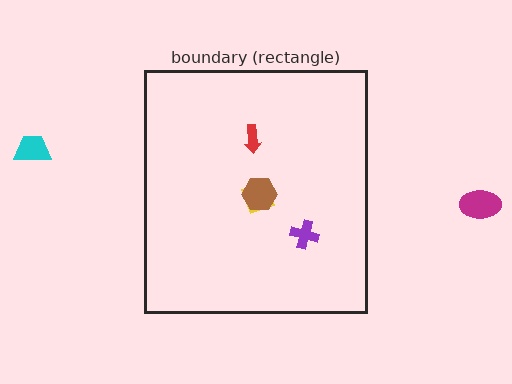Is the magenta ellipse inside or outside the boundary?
Outside.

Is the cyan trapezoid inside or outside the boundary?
Outside.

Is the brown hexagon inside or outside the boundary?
Inside.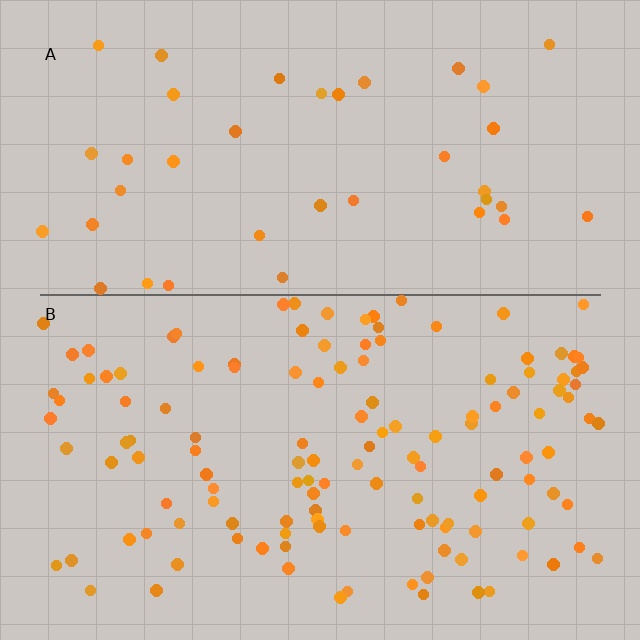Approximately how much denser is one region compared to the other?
Approximately 3.3× — region B over region A.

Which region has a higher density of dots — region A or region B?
B (the bottom).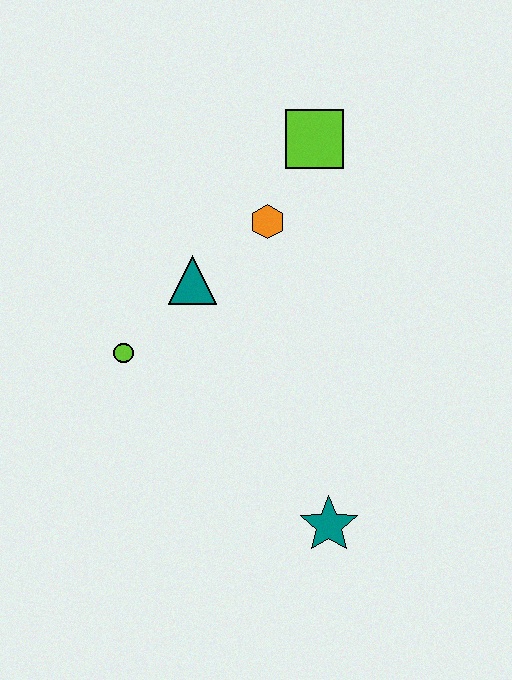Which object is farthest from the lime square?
The teal star is farthest from the lime square.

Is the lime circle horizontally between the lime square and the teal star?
No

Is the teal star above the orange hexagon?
No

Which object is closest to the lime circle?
The teal triangle is closest to the lime circle.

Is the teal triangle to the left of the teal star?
Yes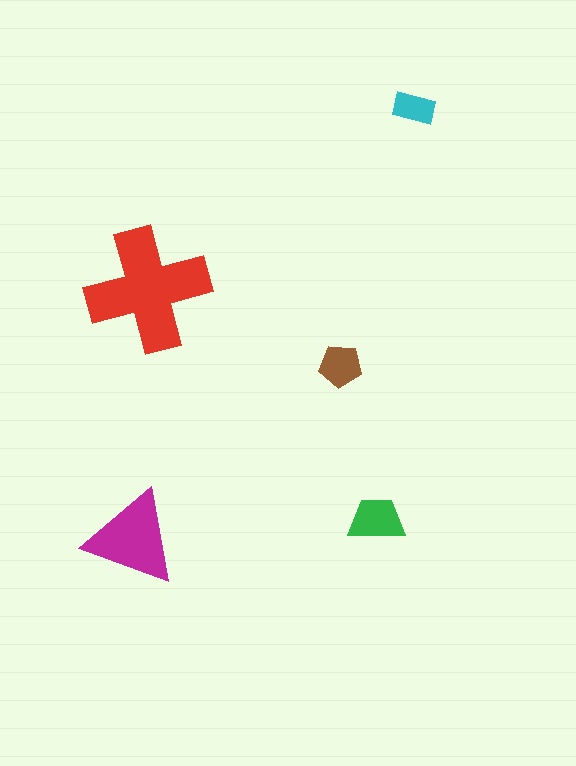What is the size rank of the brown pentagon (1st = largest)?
4th.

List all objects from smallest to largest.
The cyan rectangle, the brown pentagon, the green trapezoid, the magenta triangle, the red cross.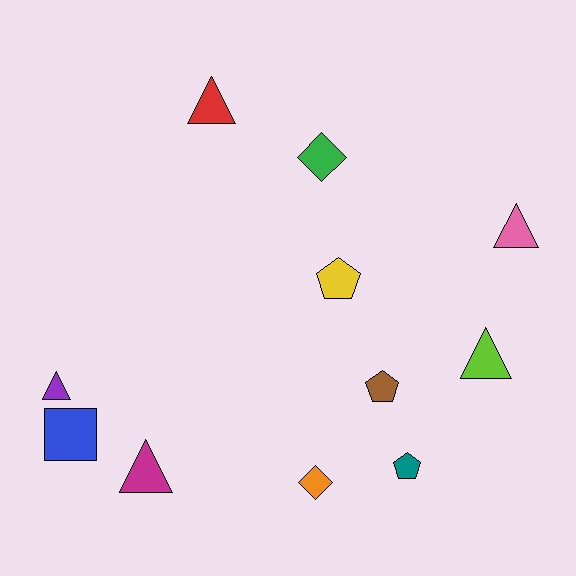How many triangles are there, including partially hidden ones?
There are 5 triangles.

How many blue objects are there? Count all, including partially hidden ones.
There is 1 blue object.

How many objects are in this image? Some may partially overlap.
There are 11 objects.